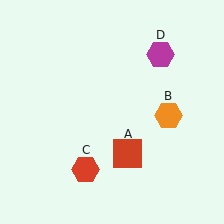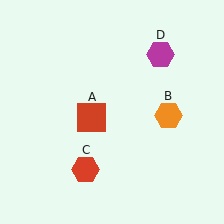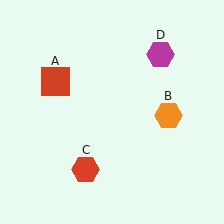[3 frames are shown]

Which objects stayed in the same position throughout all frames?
Orange hexagon (object B) and red hexagon (object C) and magenta hexagon (object D) remained stationary.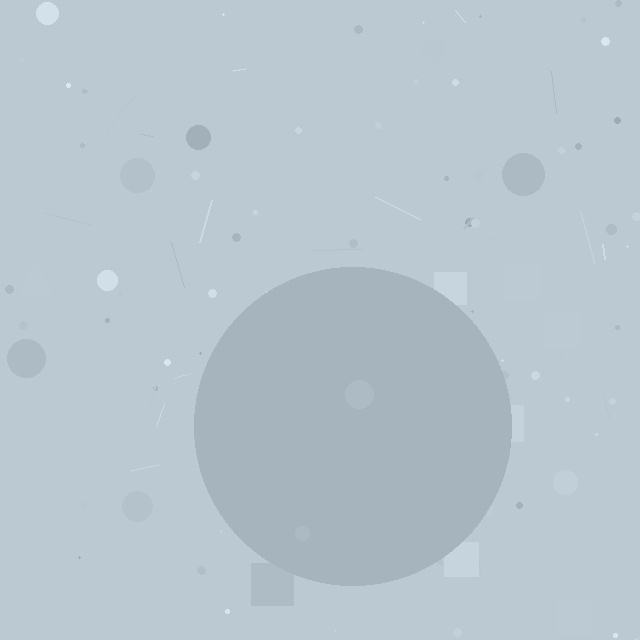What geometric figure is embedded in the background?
A circle is embedded in the background.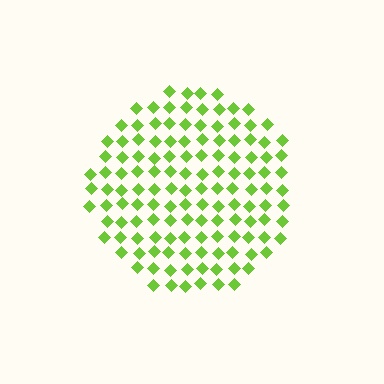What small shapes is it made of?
It is made of small diamonds.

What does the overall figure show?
The overall figure shows a circle.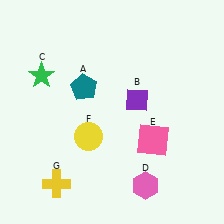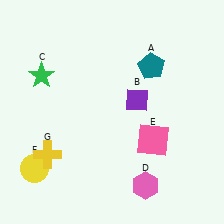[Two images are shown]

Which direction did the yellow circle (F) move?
The yellow circle (F) moved left.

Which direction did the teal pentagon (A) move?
The teal pentagon (A) moved right.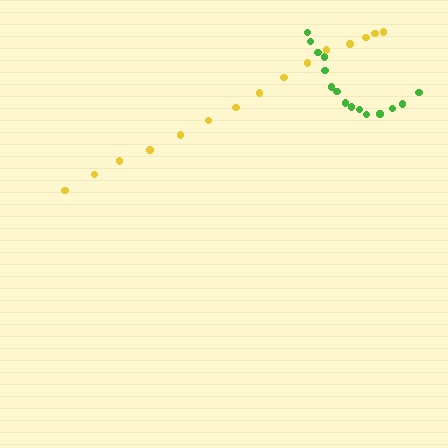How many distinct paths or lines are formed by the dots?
There are 2 distinct paths.